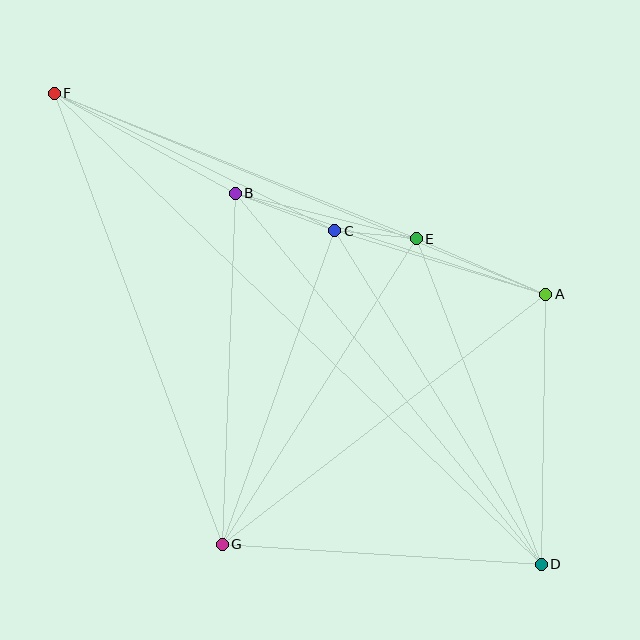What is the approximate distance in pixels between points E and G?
The distance between E and G is approximately 362 pixels.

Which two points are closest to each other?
Points C and E are closest to each other.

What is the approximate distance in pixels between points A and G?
The distance between A and G is approximately 409 pixels.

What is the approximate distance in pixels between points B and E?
The distance between B and E is approximately 187 pixels.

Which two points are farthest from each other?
Points D and F are farthest from each other.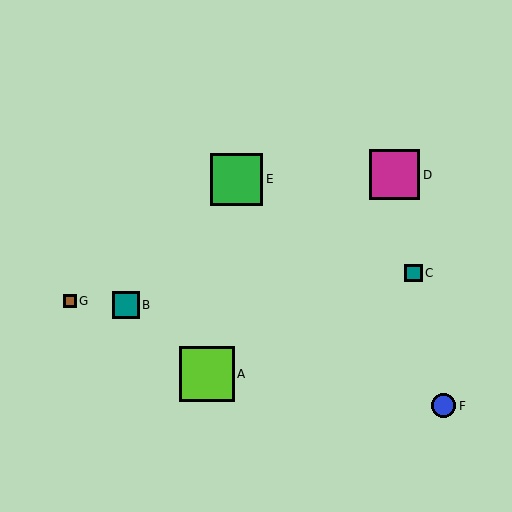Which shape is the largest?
The lime square (labeled A) is the largest.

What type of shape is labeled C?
Shape C is a teal square.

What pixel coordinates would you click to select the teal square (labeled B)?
Click at (126, 305) to select the teal square B.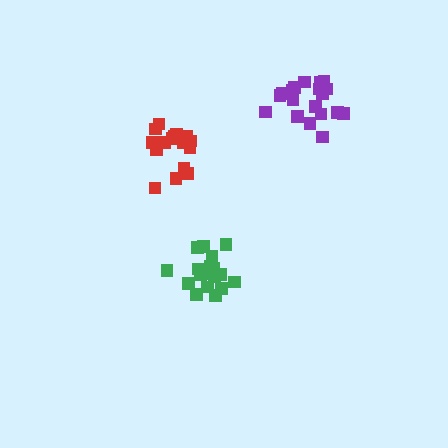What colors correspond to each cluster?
The clusters are colored: purple, red, green.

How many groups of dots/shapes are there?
There are 3 groups.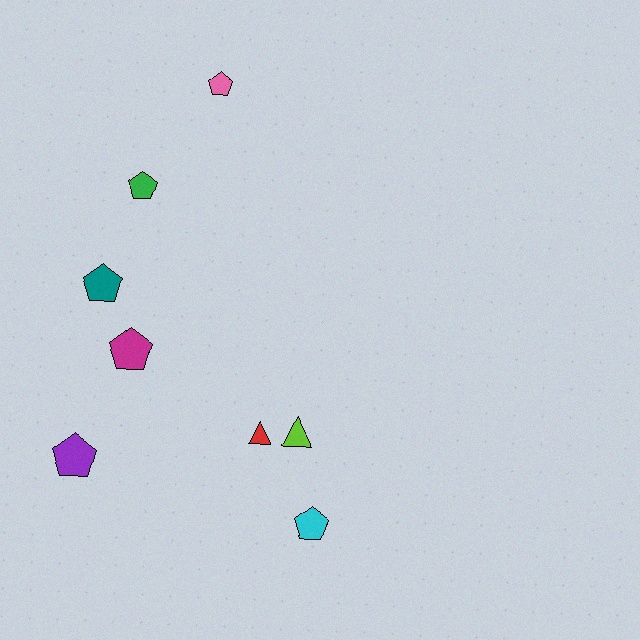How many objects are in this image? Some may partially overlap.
There are 8 objects.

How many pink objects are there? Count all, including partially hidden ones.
There is 1 pink object.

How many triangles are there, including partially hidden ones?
There are 2 triangles.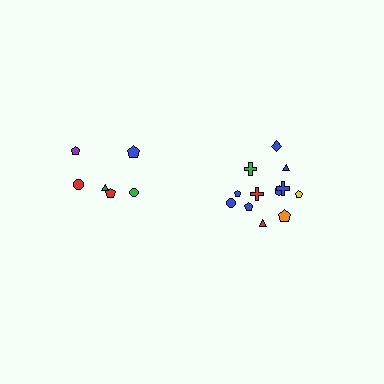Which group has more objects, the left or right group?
The right group.